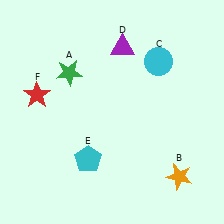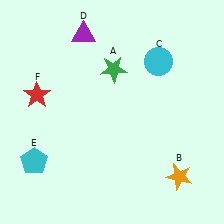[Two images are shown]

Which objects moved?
The objects that moved are: the green star (A), the purple triangle (D), the cyan pentagon (E).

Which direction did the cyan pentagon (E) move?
The cyan pentagon (E) moved left.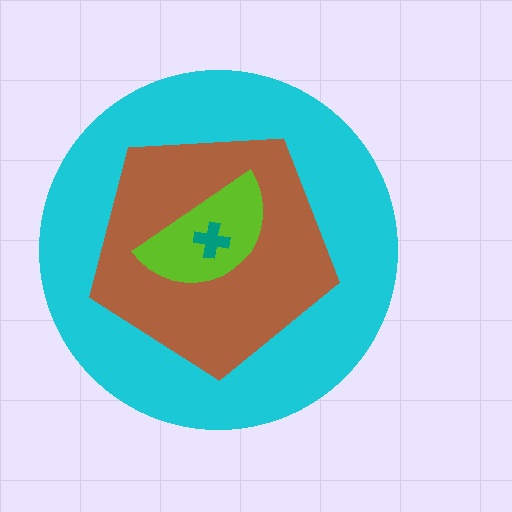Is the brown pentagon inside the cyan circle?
Yes.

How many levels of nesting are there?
4.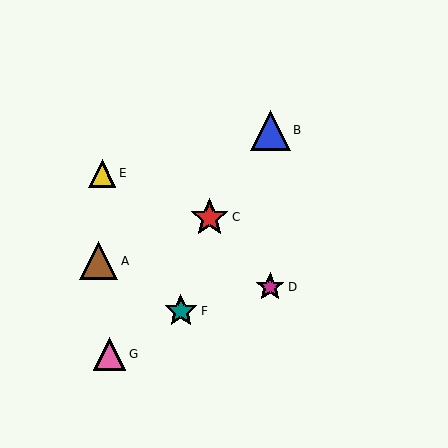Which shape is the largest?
The blue triangle (labeled B) is the largest.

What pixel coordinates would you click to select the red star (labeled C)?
Click at (210, 217) to select the red star C.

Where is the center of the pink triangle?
The center of the pink triangle is at (109, 354).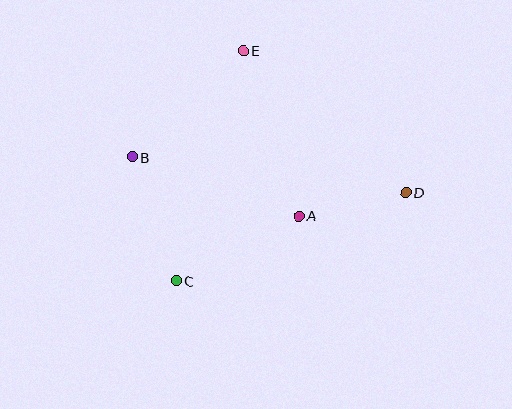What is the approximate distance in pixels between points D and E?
The distance between D and E is approximately 216 pixels.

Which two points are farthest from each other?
Points B and D are farthest from each other.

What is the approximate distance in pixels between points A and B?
The distance between A and B is approximately 177 pixels.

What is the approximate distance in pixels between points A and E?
The distance between A and E is approximately 174 pixels.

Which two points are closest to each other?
Points A and D are closest to each other.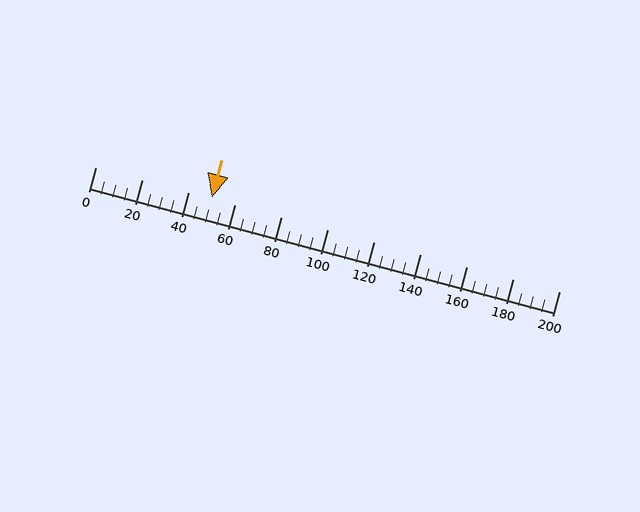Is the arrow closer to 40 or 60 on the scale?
The arrow is closer to 60.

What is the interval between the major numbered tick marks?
The major tick marks are spaced 20 units apart.